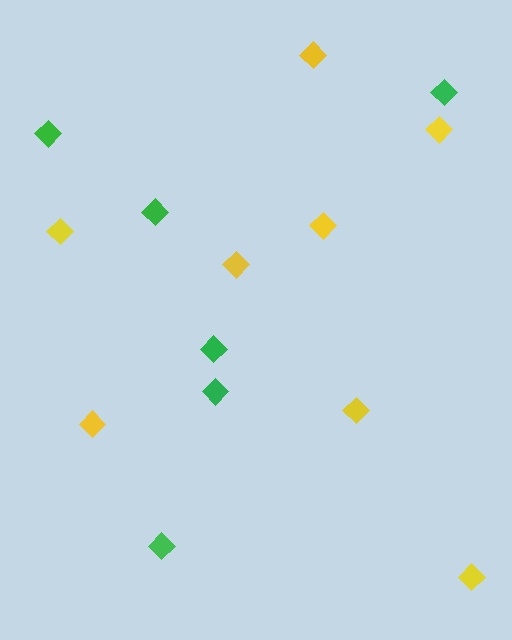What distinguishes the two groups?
There are 2 groups: one group of yellow diamonds (8) and one group of green diamonds (6).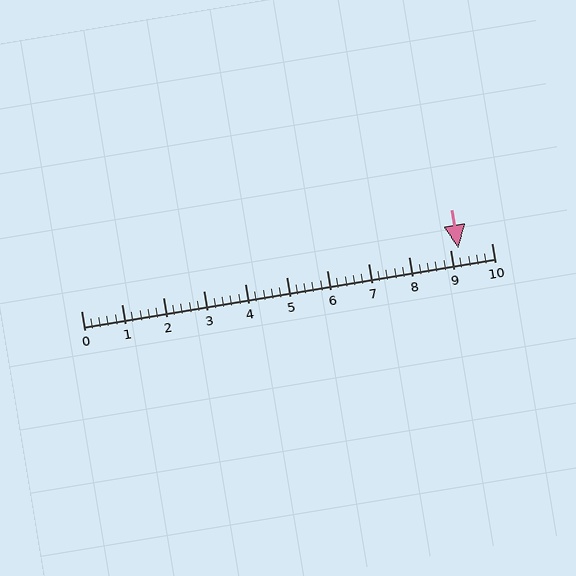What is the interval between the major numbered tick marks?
The major tick marks are spaced 1 units apart.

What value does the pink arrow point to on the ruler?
The pink arrow points to approximately 9.2.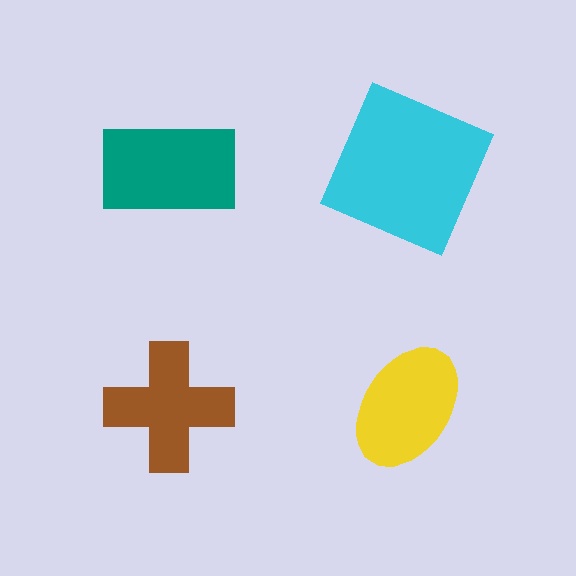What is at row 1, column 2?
A cyan square.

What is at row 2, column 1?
A brown cross.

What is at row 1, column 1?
A teal rectangle.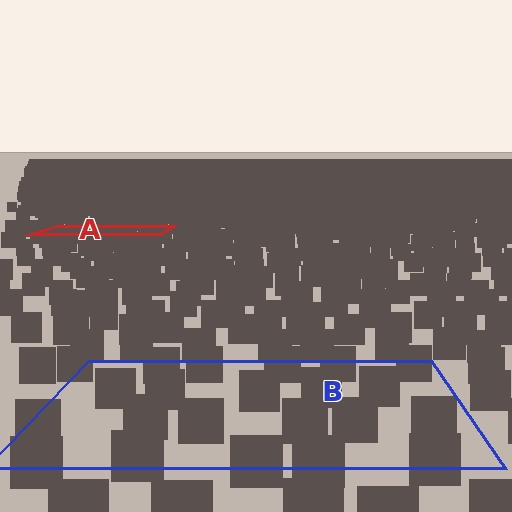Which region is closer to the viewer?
Region B is closer. The texture elements there are larger and more spread out.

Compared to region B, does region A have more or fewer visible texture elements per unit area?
Region A has more texture elements per unit area — they are packed more densely because it is farther away.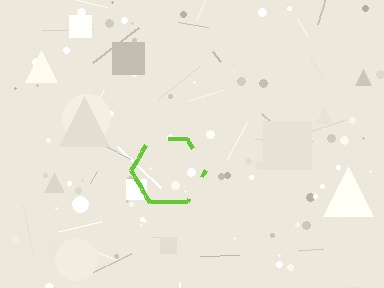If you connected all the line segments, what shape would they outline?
They would outline a hexagon.